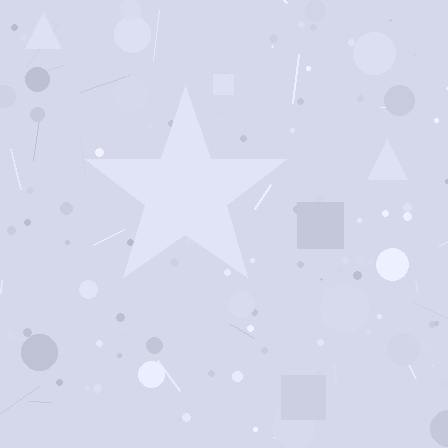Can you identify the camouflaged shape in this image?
The camouflaged shape is a star.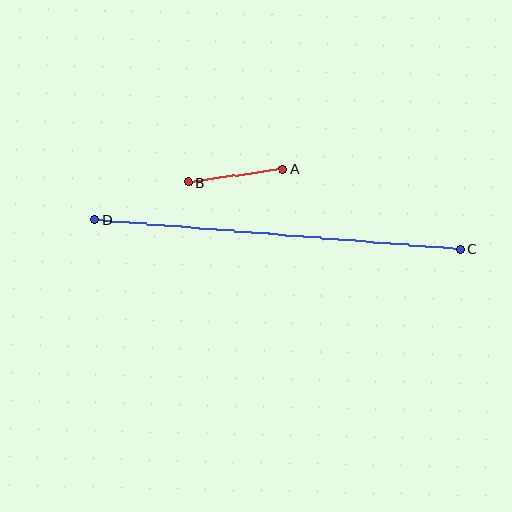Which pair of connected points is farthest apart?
Points C and D are farthest apart.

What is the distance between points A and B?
The distance is approximately 96 pixels.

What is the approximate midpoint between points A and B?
The midpoint is at approximately (235, 176) pixels.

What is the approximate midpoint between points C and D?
The midpoint is at approximately (277, 234) pixels.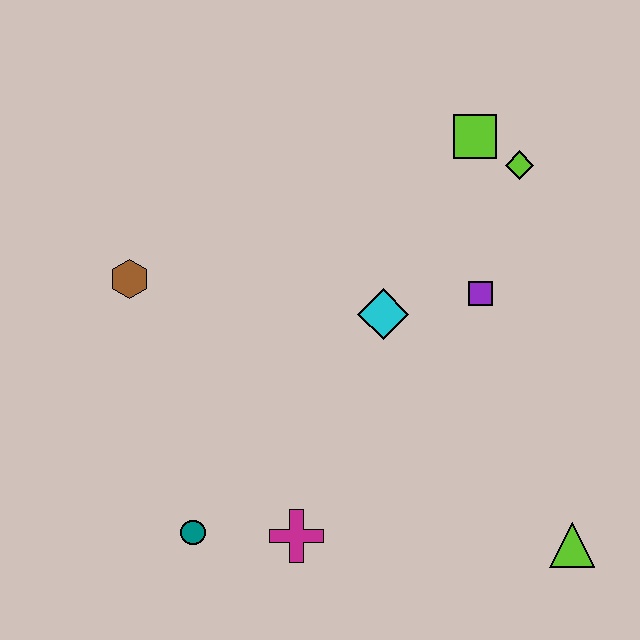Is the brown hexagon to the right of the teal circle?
No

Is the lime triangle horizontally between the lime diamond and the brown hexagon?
No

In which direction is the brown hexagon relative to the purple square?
The brown hexagon is to the left of the purple square.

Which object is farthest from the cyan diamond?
The lime triangle is farthest from the cyan diamond.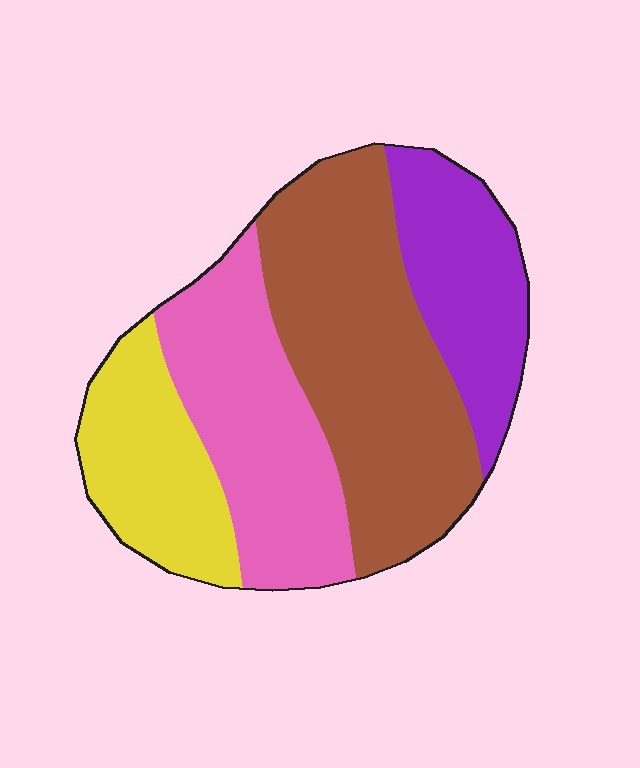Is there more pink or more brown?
Brown.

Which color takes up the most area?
Brown, at roughly 40%.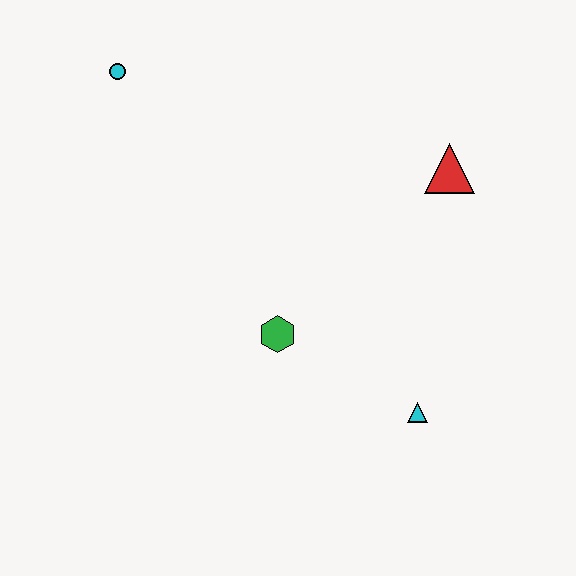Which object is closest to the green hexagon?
The cyan triangle is closest to the green hexagon.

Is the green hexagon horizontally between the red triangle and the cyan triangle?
No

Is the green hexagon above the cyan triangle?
Yes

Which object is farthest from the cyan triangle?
The cyan circle is farthest from the cyan triangle.